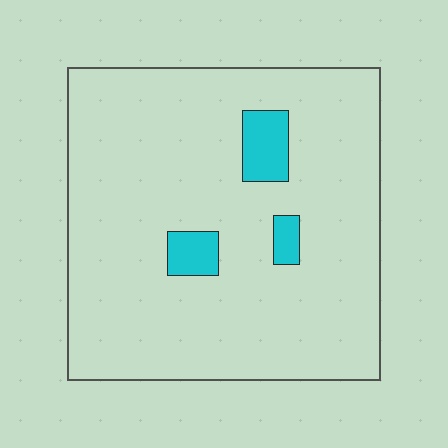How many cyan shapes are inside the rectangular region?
3.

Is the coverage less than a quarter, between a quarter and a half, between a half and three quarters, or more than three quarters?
Less than a quarter.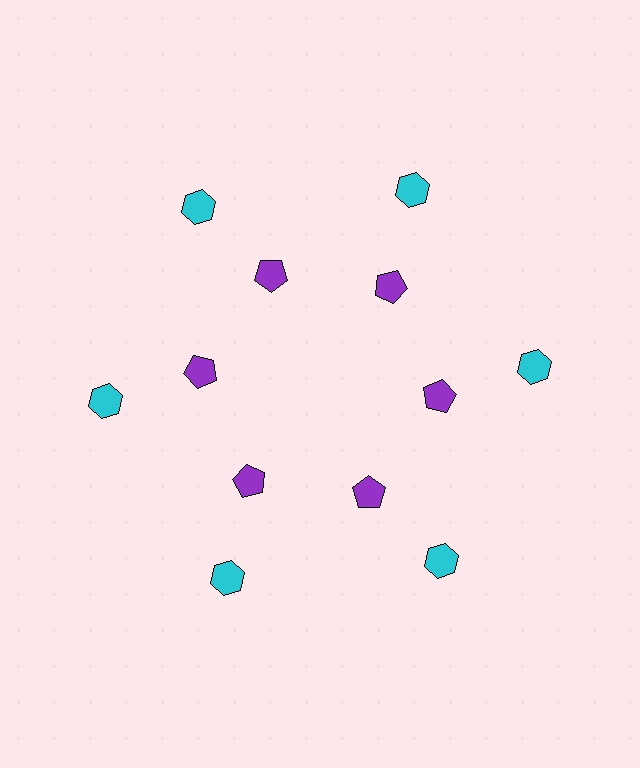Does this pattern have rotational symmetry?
Yes, this pattern has 6-fold rotational symmetry. It looks the same after rotating 60 degrees around the center.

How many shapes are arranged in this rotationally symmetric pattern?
There are 12 shapes, arranged in 6 groups of 2.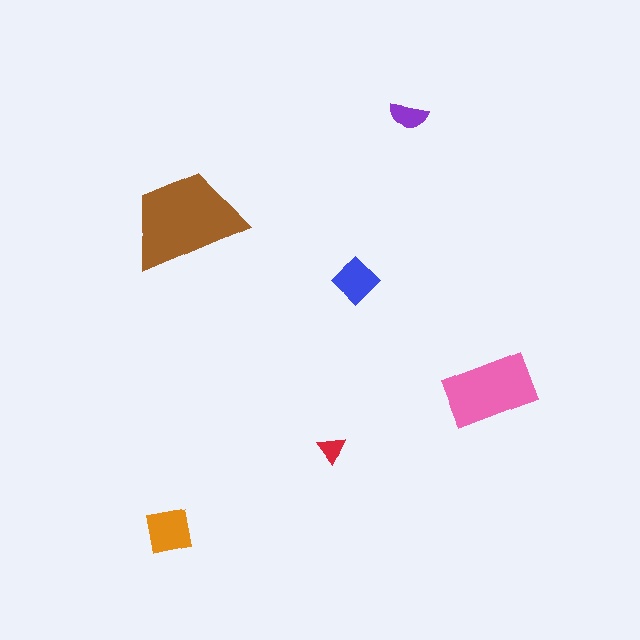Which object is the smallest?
The red triangle.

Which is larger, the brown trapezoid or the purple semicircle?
The brown trapezoid.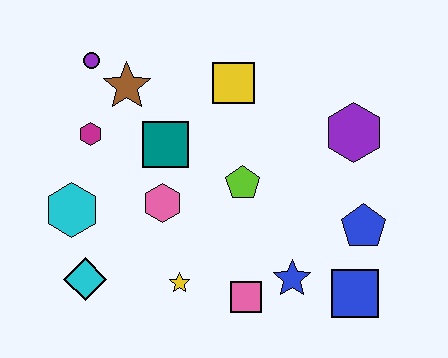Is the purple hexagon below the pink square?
No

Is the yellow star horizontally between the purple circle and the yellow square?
Yes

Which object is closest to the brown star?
The purple circle is closest to the brown star.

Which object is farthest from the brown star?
The blue square is farthest from the brown star.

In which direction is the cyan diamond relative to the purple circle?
The cyan diamond is below the purple circle.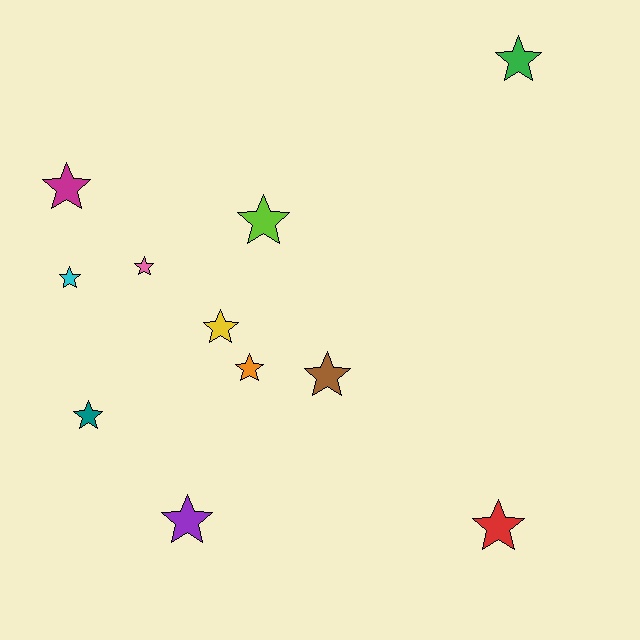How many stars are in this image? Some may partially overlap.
There are 11 stars.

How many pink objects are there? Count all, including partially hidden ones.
There is 1 pink object.